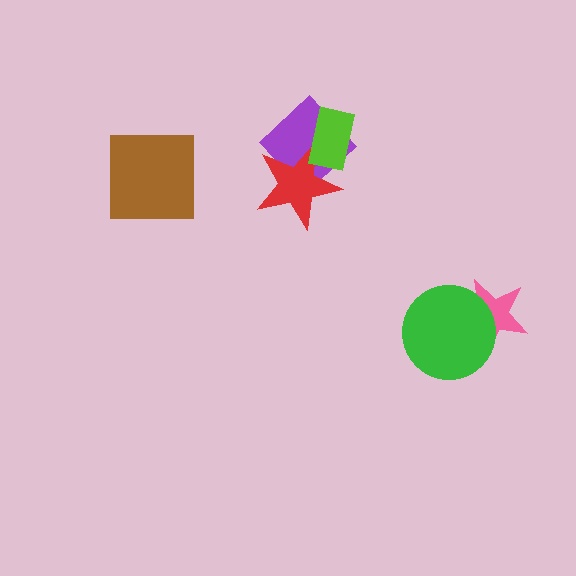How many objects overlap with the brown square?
0 objects overlap with the brown square.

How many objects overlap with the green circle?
1 object overlaps with the green circle.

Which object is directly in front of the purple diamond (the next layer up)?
The red star is directly in front of the purple diamond.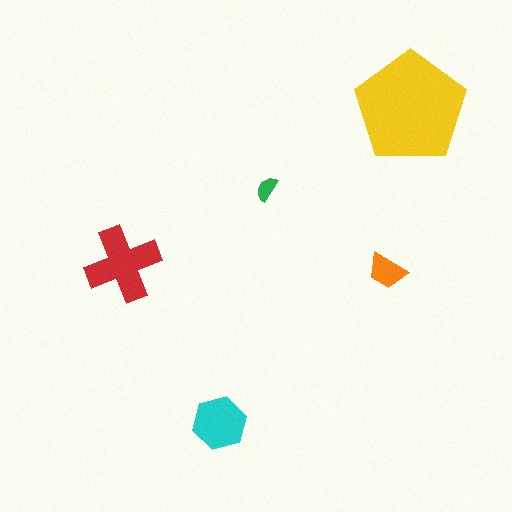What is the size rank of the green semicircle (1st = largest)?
5th.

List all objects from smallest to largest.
The green semicircle, the orange trapezoid, the cyan hexagon, the red cross, the yellow pentagon.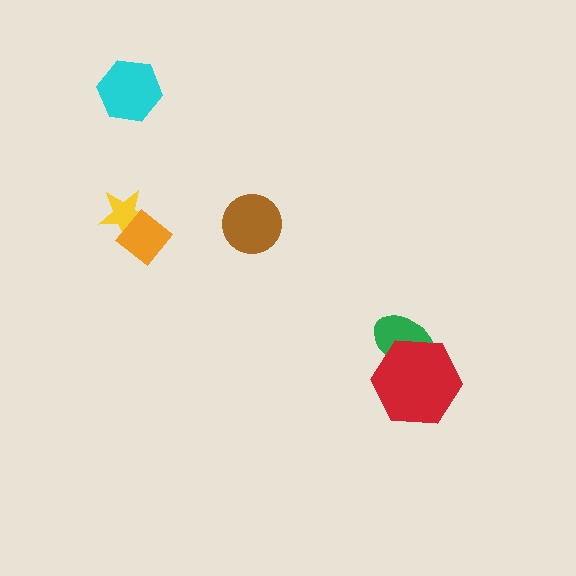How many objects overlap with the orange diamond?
1 object overlaps with the orange diamond.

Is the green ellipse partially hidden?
Yes, it is partially covered by another shape.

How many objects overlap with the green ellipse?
1 object overlaps with the green ellipse.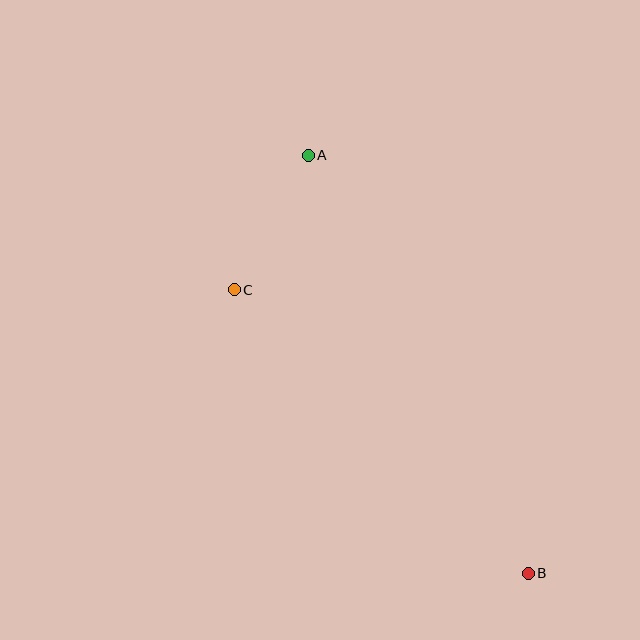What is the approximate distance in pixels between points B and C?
The distance between B and C is approximately 408 pixels.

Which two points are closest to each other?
Points A and C are closest to each other.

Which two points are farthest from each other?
Points A and B are farthest from each other.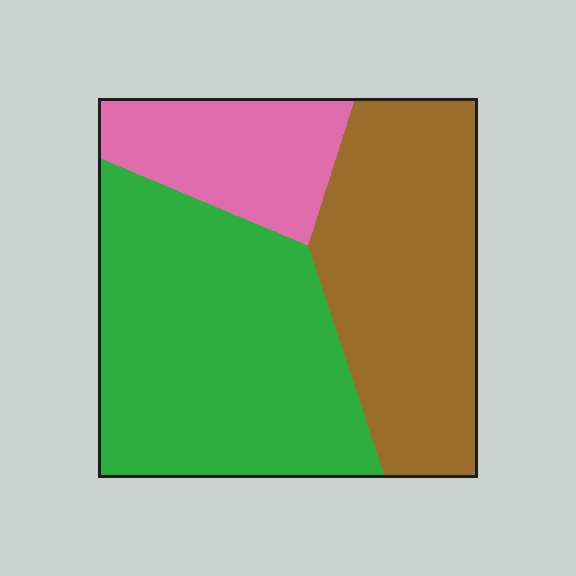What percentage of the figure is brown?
Brown takes up about three eighths (3/8) of the figure.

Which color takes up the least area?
Pink, at roughly 15%.